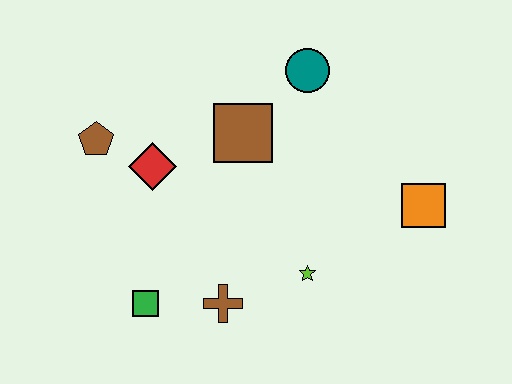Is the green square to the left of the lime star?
Yes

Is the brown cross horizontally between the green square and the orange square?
Yes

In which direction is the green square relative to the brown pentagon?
The green square is below the brown pentagon.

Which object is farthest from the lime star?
The brown pentagon is farthest from the lime star.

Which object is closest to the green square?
The brown cross is closest to the green square.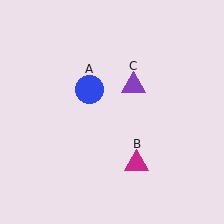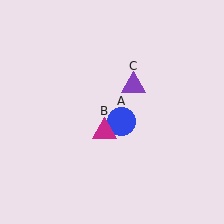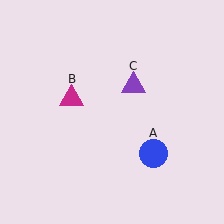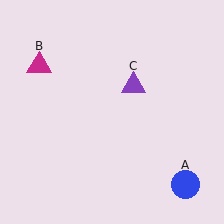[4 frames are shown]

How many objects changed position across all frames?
2 objects changed position: blue circle (object A), magenta triangle (object B).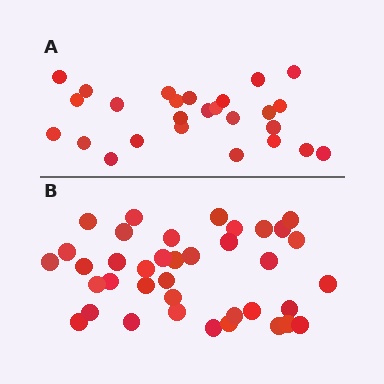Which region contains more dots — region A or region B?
Region B (the bottom region) has more dots.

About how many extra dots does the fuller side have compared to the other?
Region B has roughly 12 or so more dots than region A.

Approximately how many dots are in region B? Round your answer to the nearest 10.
About 40 dots. (The exact count is 38, which rounds to 40.)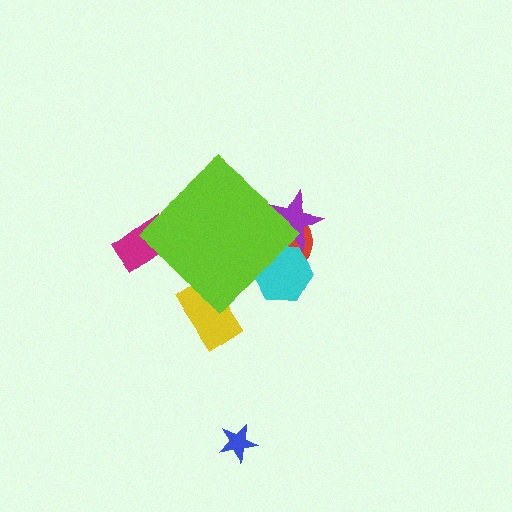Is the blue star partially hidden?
No, the blue star is fully visible.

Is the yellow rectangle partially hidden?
Yes, the yellow rectangle is partially hidden behind the lime diamond.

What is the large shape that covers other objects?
A lime diamond.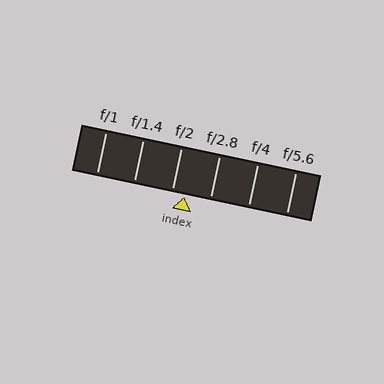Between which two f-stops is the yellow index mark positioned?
The index mark is between f/2 and f/2.8.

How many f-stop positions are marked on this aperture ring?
There are 6 f-stop positions marked.